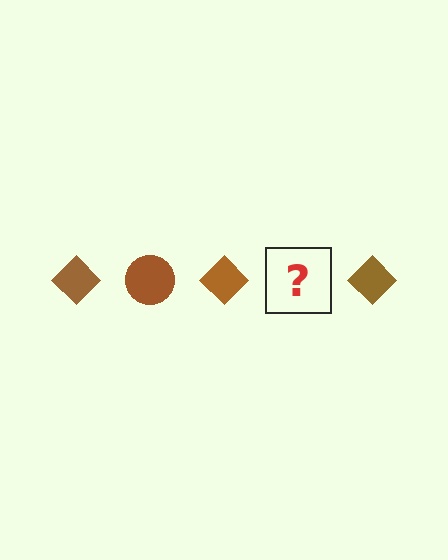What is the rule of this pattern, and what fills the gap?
The rule is that the pattern cycles through diamond, circle shapes in brown. The gap should be filled with a brown circle.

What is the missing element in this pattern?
The missing element is a brown circle.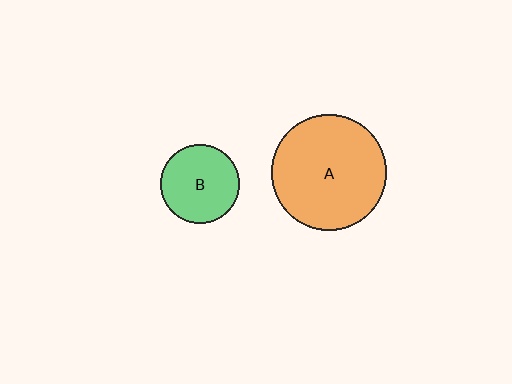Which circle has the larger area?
Circle A (orange).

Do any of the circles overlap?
No, none of the circles overlap.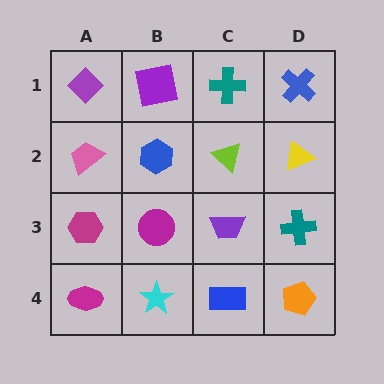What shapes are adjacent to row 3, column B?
A blue hexagon (row 2, column B), a cyan star (row 4, column B), a magenta hexagon (row 3, column A), a purple trapezoid (row 3, column C).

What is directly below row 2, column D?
A teal cross.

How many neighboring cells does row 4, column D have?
2.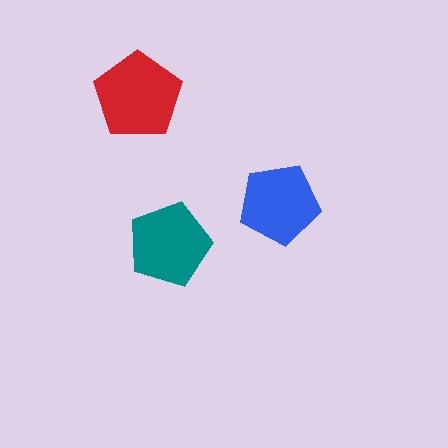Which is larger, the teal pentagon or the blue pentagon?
The teal one.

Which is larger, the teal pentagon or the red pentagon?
The red one.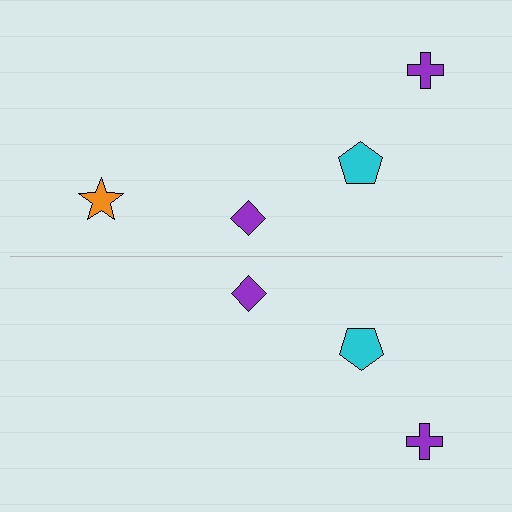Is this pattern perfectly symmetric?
No, the pattern is not perfectly symmetric. A orange star is missing from the bottom side.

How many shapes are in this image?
There are 7 shapes in this image.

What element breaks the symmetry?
A orange star is missing from the bottom side.